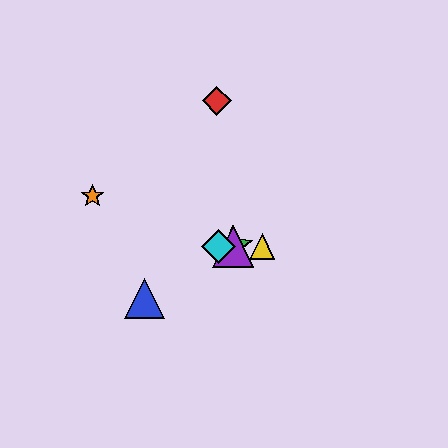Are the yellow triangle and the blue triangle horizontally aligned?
No, the yellow triangle is at y≈247 and the blue triangle is at y≈298.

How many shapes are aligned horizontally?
4 shapes (the green star, the yellow triangle, the purple triangle, the cyan diamond) are aligned horizontally.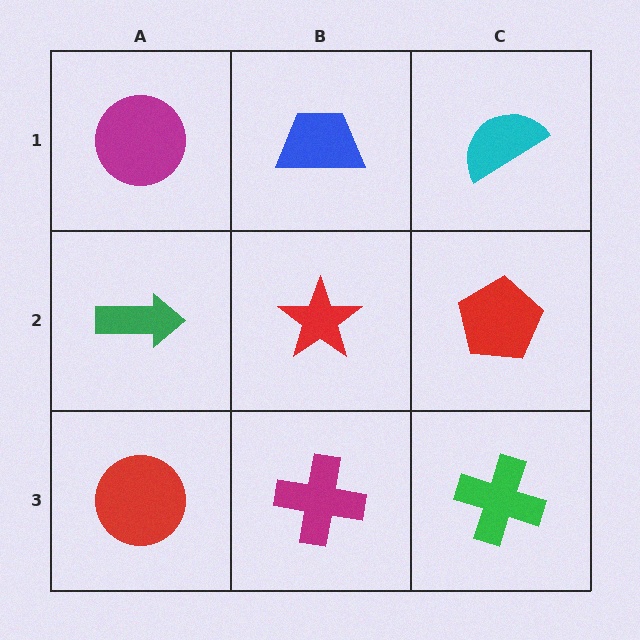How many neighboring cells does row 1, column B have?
3.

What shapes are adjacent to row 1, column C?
A red pentagon (row 2, column C), a blue trapezoid (row 1, column B).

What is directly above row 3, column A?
A green arrow.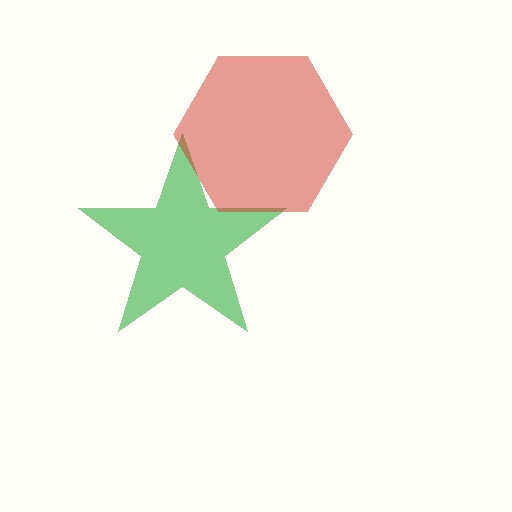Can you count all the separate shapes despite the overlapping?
Yes, there are 2 separate shapes.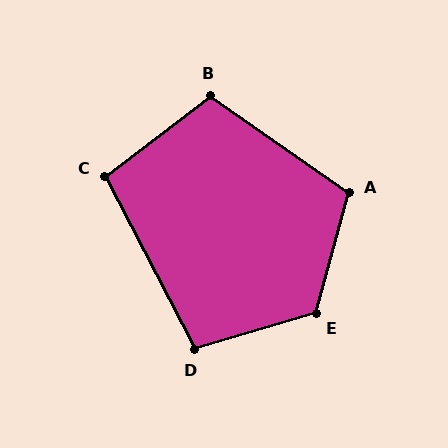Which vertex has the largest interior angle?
E, at approximately 121 degrees.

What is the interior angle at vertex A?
Approximately 110 degrees (obtuse).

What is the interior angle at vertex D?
Approximately 101 degrees (obtuse).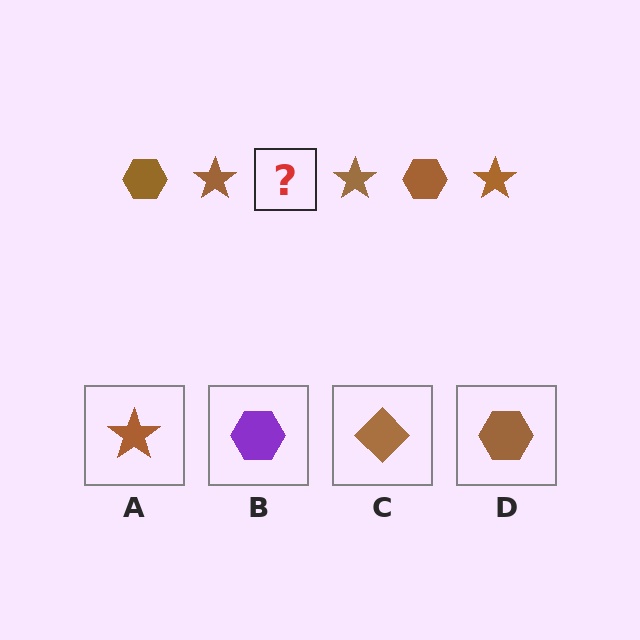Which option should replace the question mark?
Option D.